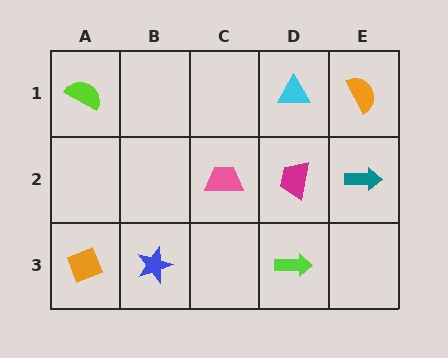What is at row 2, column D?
A magenta trapezoid.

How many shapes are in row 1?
3 shapes.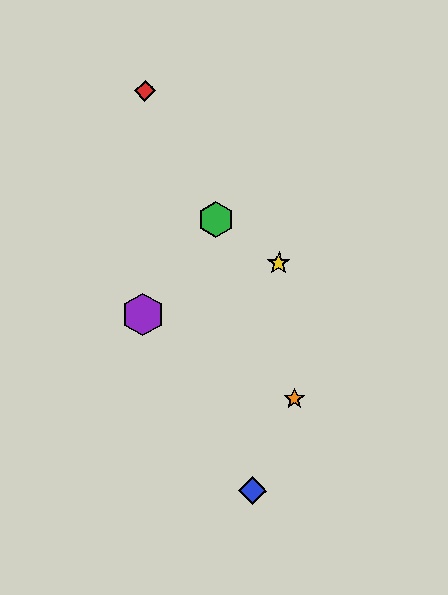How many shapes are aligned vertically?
2 shapes (the red diamond, the purple hexagon) are aligned vertically.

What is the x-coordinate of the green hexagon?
The green hexagon is at x≈216.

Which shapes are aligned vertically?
The red diamond, the purple hexagon are aligned vertically.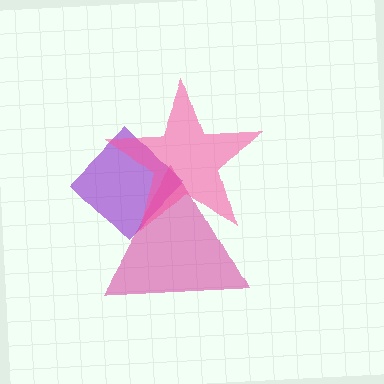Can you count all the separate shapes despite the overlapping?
Yes, there are 3 separate shapes.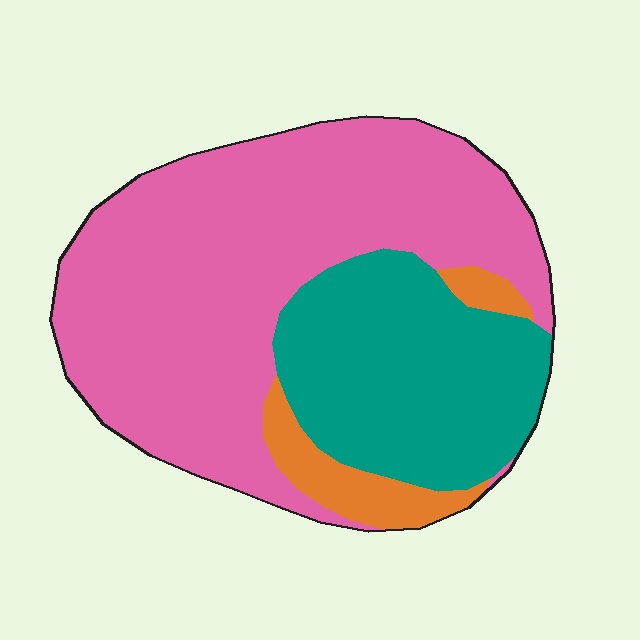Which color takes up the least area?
Orange, at roughly 10%.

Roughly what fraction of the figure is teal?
Teal covers 30% of the figure.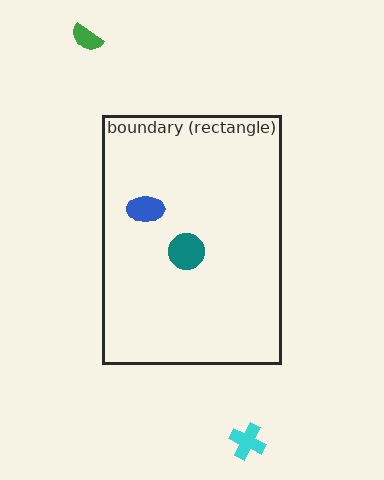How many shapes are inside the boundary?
2 inside, 2 outside.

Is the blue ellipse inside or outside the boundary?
Inside.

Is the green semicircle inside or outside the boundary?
Outside.